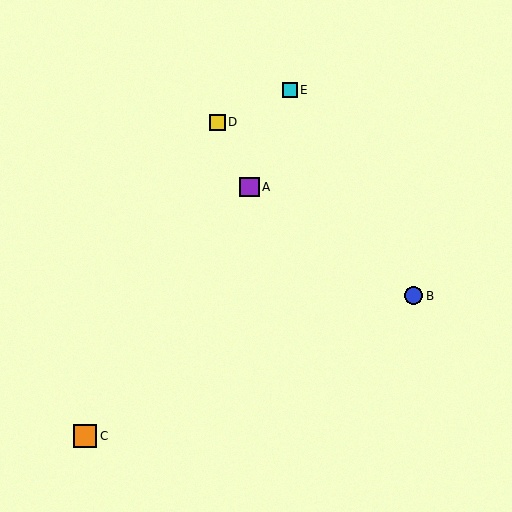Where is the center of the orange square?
The center of the orange square is at (85, 436).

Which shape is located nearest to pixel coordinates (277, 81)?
The cyan square (labeled E) at (290, 90) is nearest to that location.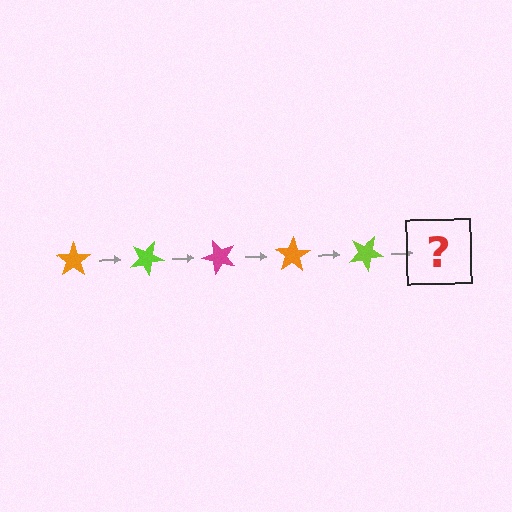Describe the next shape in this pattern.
It should be a magenta star, rotated 125 degrees from the start.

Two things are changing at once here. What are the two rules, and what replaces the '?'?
The two rules are that it rotates 25 degrees each step and the color cycles through orange, lime, and magenta. The '?' should be a magenta star, rotated 125 degrees from the start.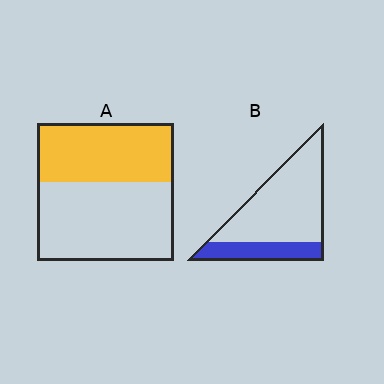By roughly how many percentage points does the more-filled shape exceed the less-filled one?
By roughly 15 percentage points (A over B).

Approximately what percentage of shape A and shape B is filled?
A is approximately 45% and B is approximately 25%.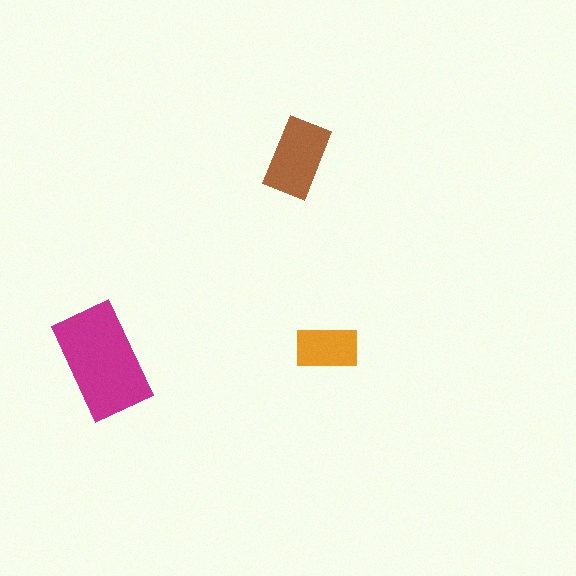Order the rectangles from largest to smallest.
the magenta one, the brown one, the orange one.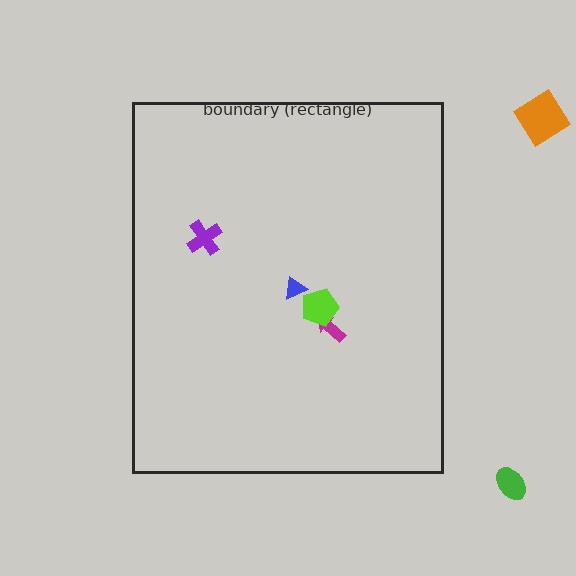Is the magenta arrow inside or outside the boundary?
Inside.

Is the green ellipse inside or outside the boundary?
Outside.